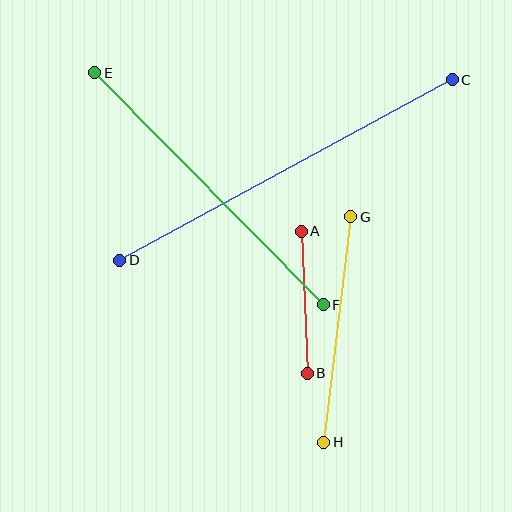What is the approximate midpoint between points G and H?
The midpoint is at approximately (337, 330) pixels.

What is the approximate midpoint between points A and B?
The midpoint is at approximately (304, 302) pixels.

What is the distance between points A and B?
The distance is approximately 142 pixels.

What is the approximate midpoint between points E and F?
The midpoint is at approximately (209, 189) pixels.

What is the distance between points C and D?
The distance is approximately 378 pixels.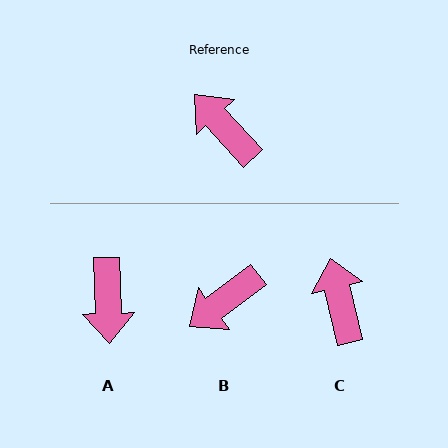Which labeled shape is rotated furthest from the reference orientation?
A, about 139 degrees away.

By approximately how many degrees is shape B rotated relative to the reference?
Approximately 85 degrees counter-clockwise.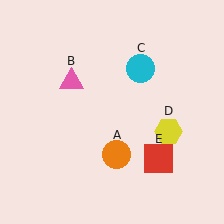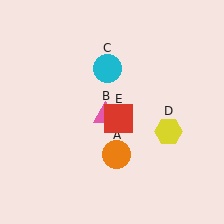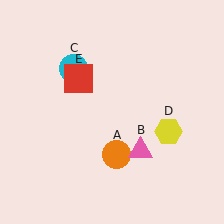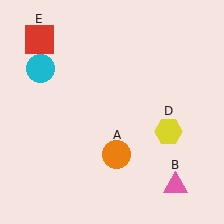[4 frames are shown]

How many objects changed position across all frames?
3 objects changed position: pink triangle (object B), cyan circle (object C), red square (object E).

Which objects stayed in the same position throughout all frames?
Orange circle (object A) and yellow hexagon (object D) remained stationary.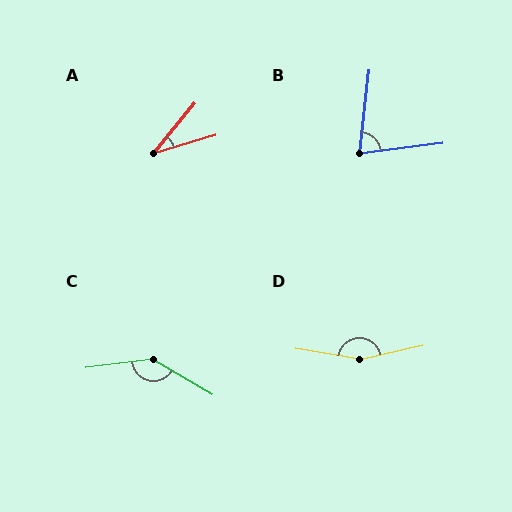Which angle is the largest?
D, at approximately 158 degrees.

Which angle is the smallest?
A, at approximately 34 degrees.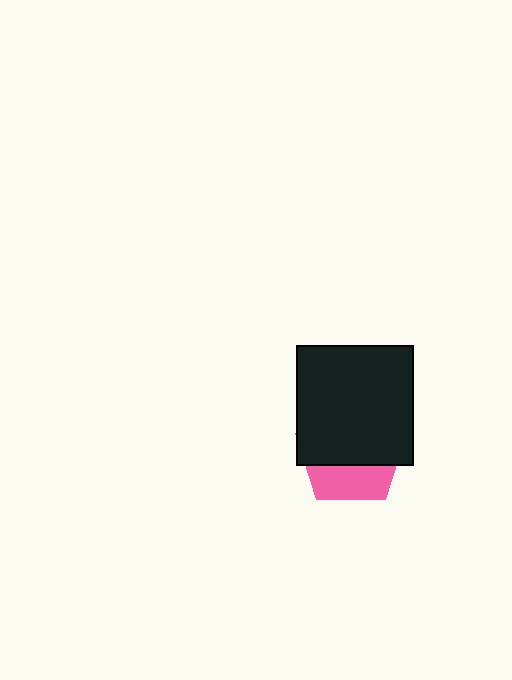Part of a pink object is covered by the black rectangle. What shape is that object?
It is a pentagon.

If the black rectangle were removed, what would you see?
You would see the complete pink pentagon.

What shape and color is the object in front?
The object in front is a black rectangle.